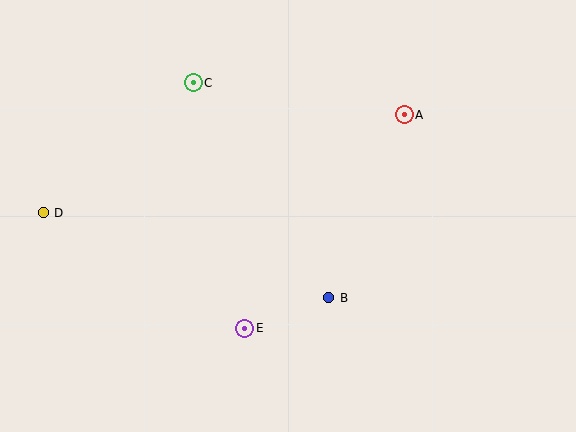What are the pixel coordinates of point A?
Point A is at (404, 115).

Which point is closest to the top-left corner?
Point C is closest to the top-left corner.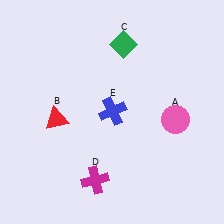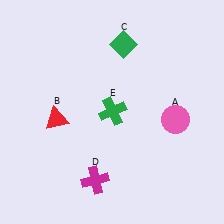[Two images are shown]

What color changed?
The cross (E) changed from blue in Image 1 to green in Image 2.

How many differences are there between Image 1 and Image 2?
There is 1 difference between the two images.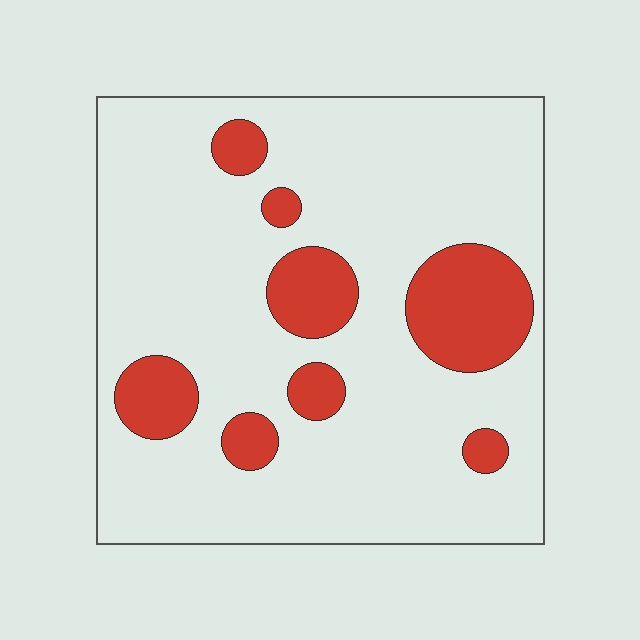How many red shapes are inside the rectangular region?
8.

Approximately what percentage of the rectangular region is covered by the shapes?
Approximately 20%.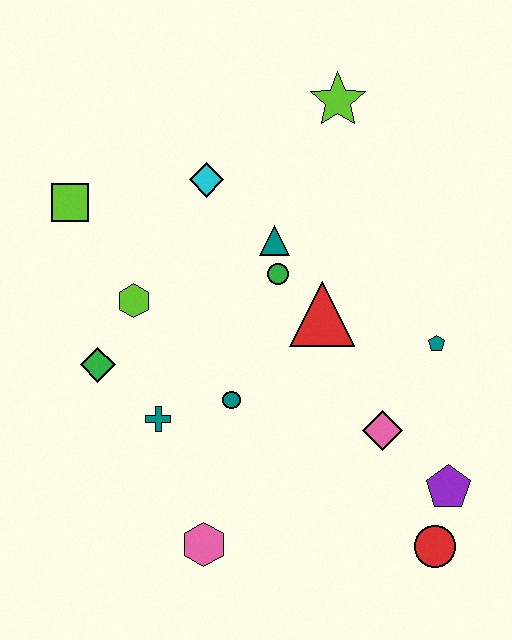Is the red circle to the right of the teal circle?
Yes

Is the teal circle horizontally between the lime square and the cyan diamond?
No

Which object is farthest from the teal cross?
The lime star is farthest from the teal cross.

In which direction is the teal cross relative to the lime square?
The teal cross is below the lime square.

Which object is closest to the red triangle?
The green circle is closest to the red triangle.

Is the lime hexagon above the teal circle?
Yes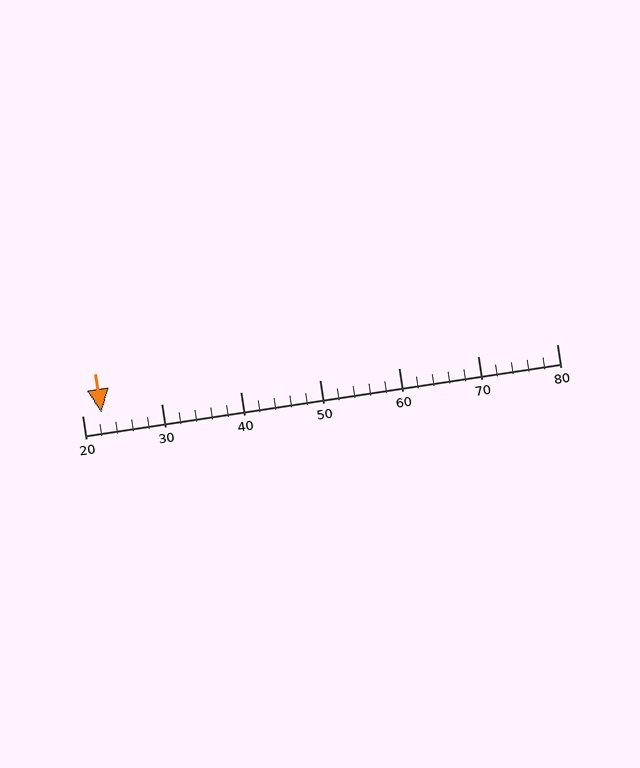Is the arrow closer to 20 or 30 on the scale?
The arrow is closer to 20.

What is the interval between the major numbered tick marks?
The major tick marks are spaced 10 units apart.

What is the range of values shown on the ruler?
The ruler shows values from 20 to 80.